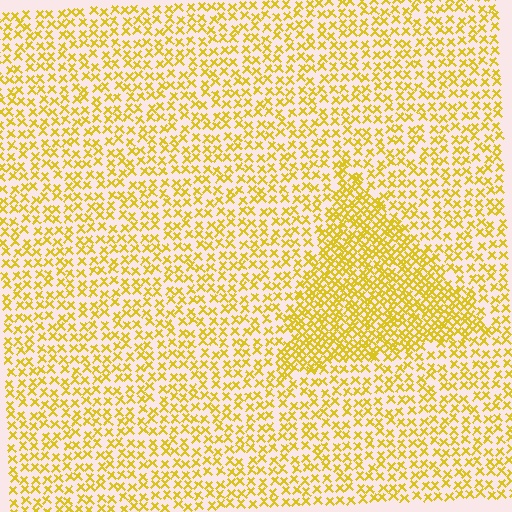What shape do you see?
I see a triangle.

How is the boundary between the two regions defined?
The boundary is defined by a change in element density (approximately 1.9x ratio). All elements are the same color, size, and shape.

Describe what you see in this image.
The image contains small yellow elements arranged at two different densities. A triangle-shaped region is visible where the elements are more densely packed than the surrounding area.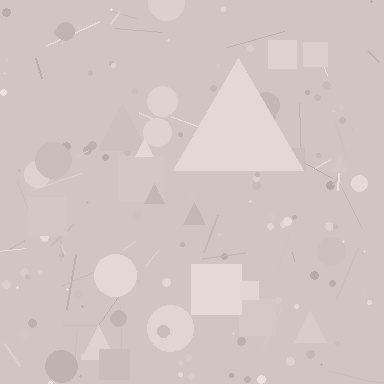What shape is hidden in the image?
A triangle is hidden in the image.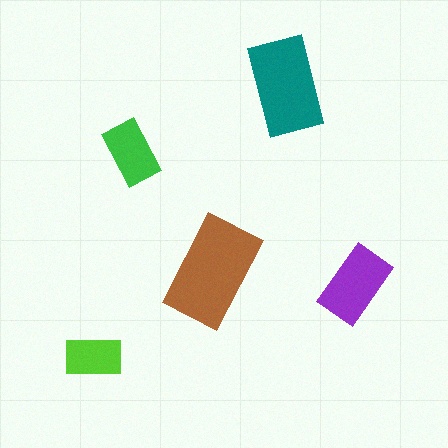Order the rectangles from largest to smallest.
the brown one, the teal one, the purple one, the green one, the lime one.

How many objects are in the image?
There are 5 objects in the image.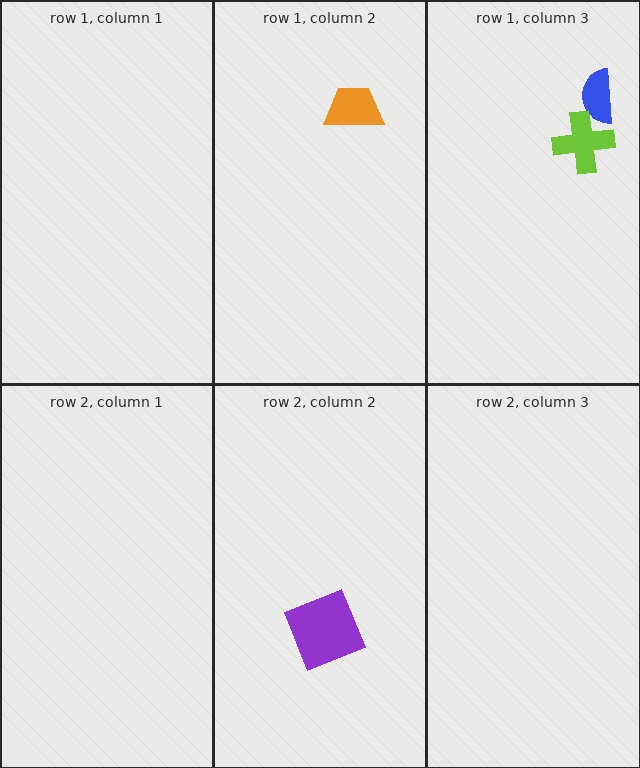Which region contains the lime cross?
The row 1, column 3 region.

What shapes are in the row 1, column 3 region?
The blue semicircle, the lime cross.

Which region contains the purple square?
The row 2, column 2 region.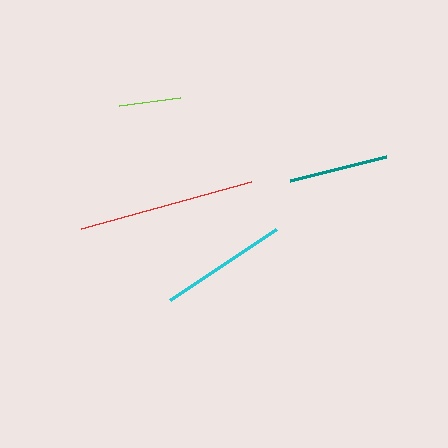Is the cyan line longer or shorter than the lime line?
The cyan line is longer than the lime line.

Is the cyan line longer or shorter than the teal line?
The cyan line is longer than the teal line.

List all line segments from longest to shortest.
From longest to shortest: red, cyan, teal, lime.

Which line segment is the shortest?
The lime line is the shortest at approximately 61 pixels.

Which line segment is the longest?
The red line is the longest at approximately 176 pixels.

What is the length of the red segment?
The red segment is approximately 176 pixels long.